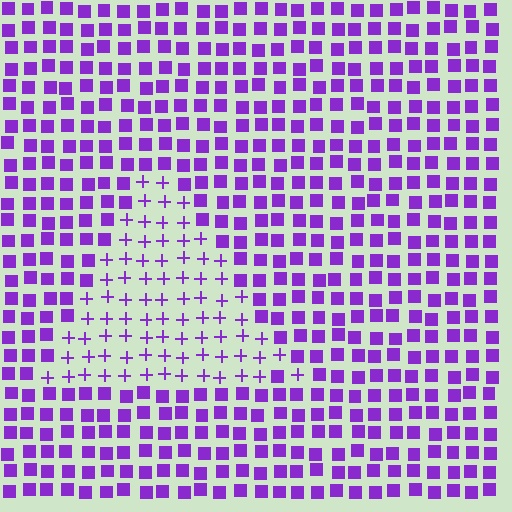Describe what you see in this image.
The image is filled with small purple elements arranged in a uniform grid. A triangle-shaped region contains plus signs, while the surrounding area contains squares. The boundary is defined purely by the change in element shape.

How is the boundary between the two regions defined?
The boundary is defined by a change in element shape: plus signs inside vs. squares outside. All elements share the same color and spacing.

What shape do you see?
I see a triangle.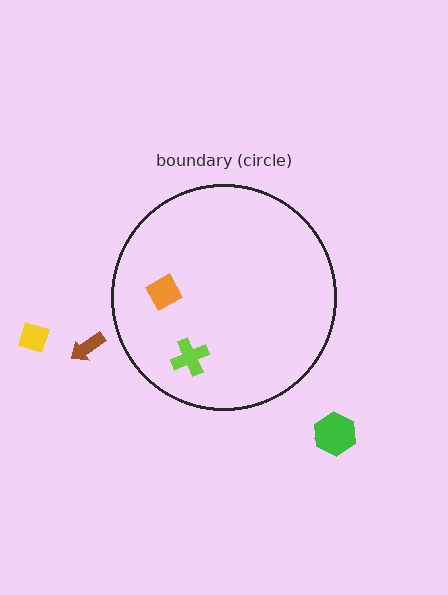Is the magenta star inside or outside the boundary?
Outside.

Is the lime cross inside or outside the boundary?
Inside.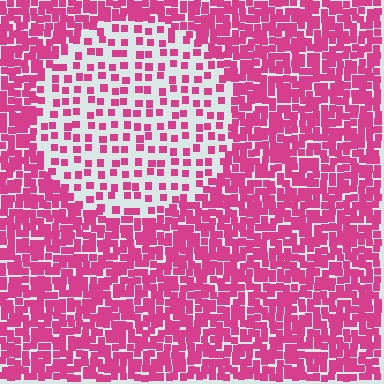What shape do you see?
I see a circle.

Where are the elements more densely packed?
The elements are more densely packed outside the circle boundary.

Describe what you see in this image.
The image contains small magenta elements arranged at two different densities. A circle-shaped region is visible where the elements are less densely packed than the surrounding area.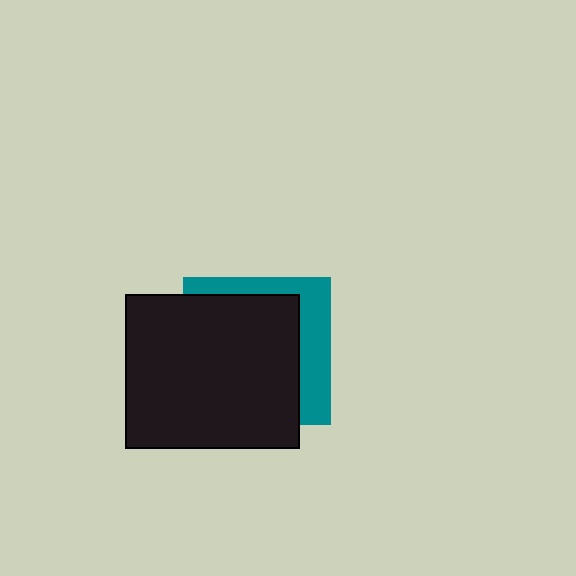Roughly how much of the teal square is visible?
A small part of it is visible (roughly 30%).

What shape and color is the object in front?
The object in front is a black rectangle.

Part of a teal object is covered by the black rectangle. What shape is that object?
It is a square.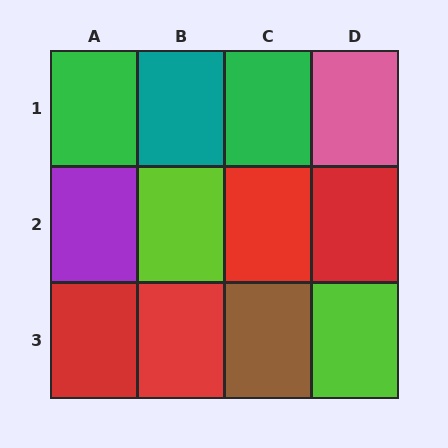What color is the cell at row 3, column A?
Red.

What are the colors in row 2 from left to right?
Purple, lime, red, red.